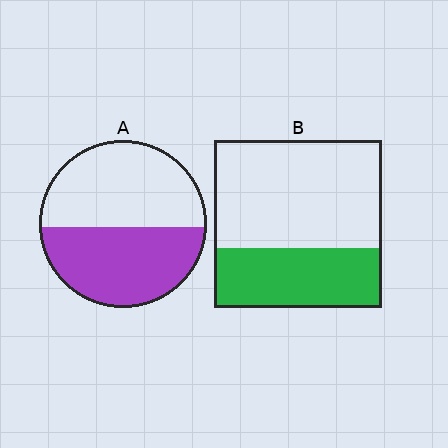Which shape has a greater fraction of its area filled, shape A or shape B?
Shape A.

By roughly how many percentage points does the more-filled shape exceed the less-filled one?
By roughly 10 percentage points (A over B).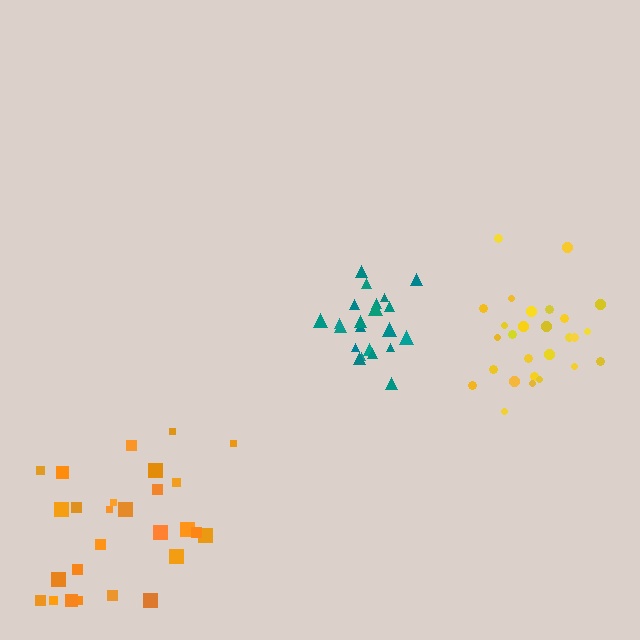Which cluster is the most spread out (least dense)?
Orange.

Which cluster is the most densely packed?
Teal.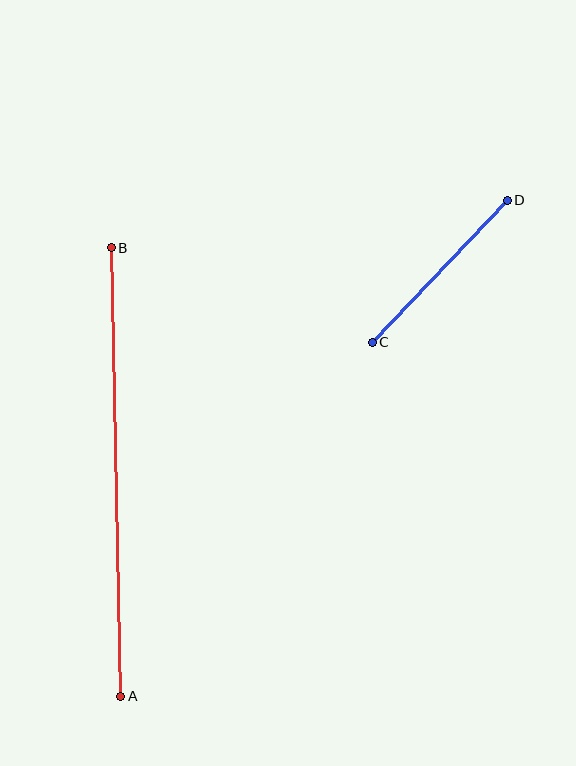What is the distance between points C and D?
The distance is approximately 196 pixels.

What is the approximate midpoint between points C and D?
The midpoint is at approximately (440, 271) pixels.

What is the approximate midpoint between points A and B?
The midpoint is at approximately (116, 472) pixels.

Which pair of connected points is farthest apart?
Points A and B are farthest apart.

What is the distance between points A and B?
The distance is approximately 448 pixels.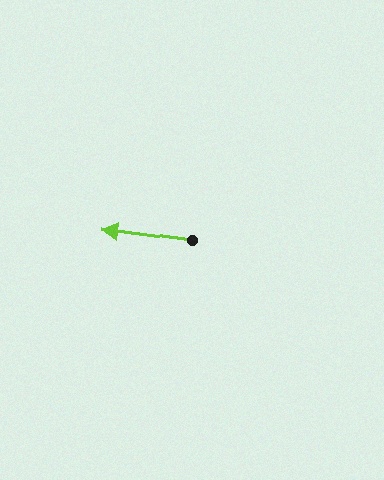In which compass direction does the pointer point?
West.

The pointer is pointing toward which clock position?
Roughly 9 o'clock.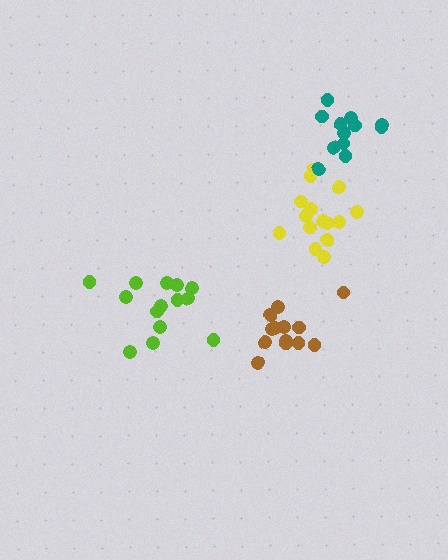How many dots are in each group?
Group 1: 16 dots, Group 2: 13 dots, Group 3: 12 dots, Group 4: 14 dots (55 total).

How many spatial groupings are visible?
There are 4 spatial groupings.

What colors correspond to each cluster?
The clusters are colored: yellow, brown, teal, lime.